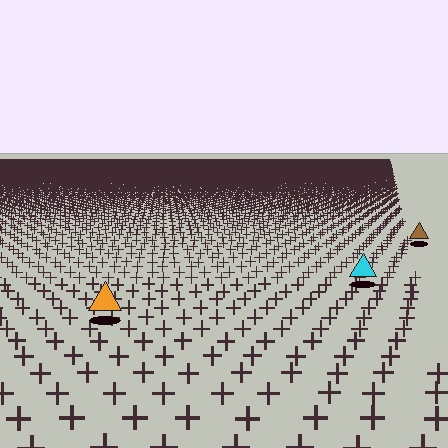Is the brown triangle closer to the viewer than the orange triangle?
No. The orange triangle is closer — you can tell from the texture gradient: the ground texture is coarser near it.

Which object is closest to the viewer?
The orange triangle is closest. The texture marks near it are larger and more spread out.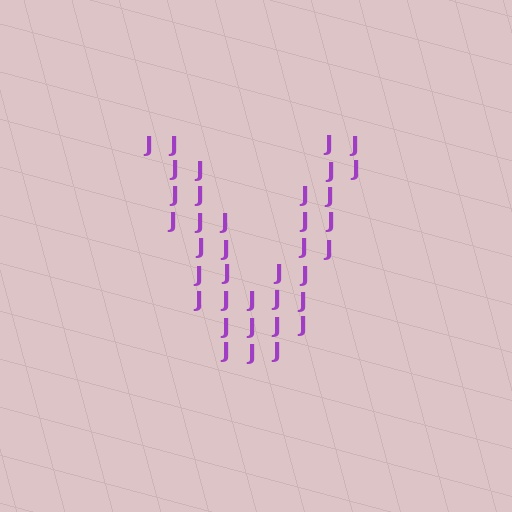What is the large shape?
The large shape is the letter V.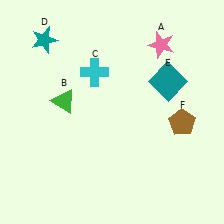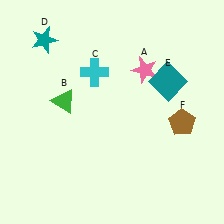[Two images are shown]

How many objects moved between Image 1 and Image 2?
1 object moved between the two images.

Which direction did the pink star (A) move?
The pink star (A) moved down.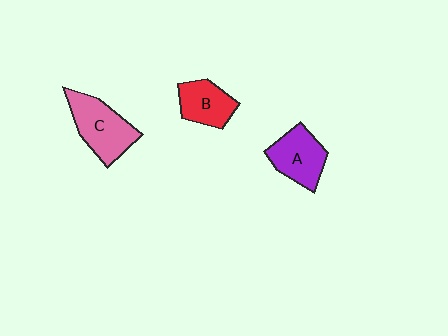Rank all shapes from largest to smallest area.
From largest to smallest: C (pink), A (purple), B (red).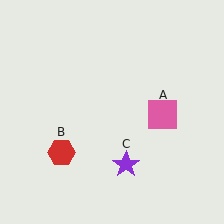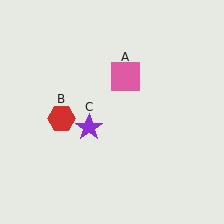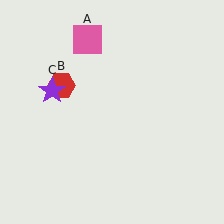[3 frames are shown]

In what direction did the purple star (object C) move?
The purple star (object C) moved up and to the left.